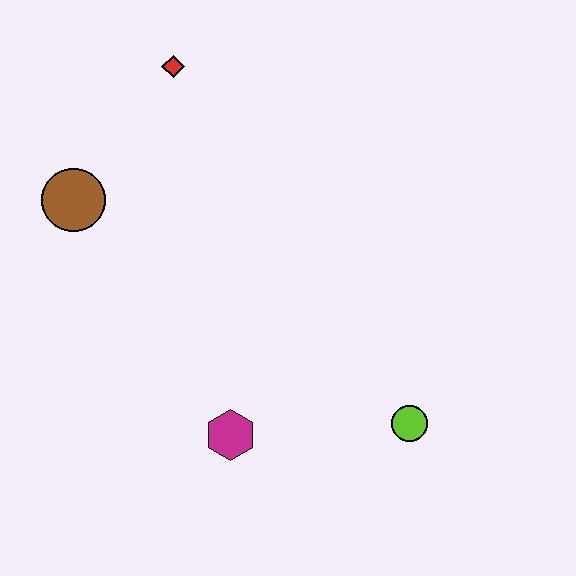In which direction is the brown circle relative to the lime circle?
The brown circle is to the left of the lime circle.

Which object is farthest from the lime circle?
The red diamond is farthest from the lime circle.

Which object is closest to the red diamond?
The brown circle is closest to the red diamond.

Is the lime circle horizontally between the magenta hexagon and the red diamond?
No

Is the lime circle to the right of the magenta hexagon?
Yes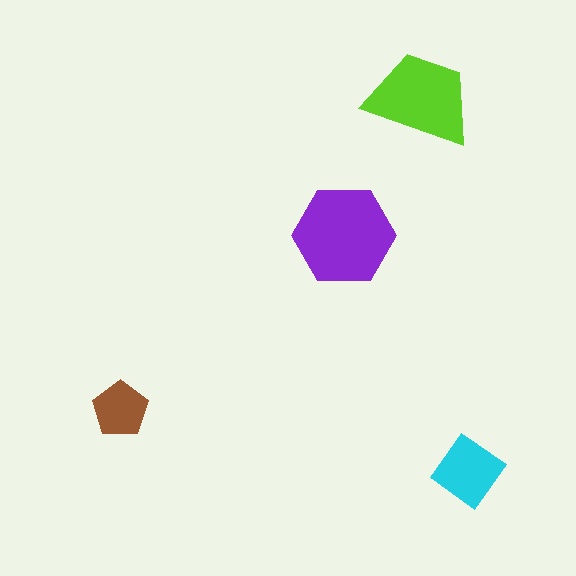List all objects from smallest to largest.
The brown pentagon, the cyan diamond, the lime trapezoid, the purple hexagon.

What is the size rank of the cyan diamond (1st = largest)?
3rd.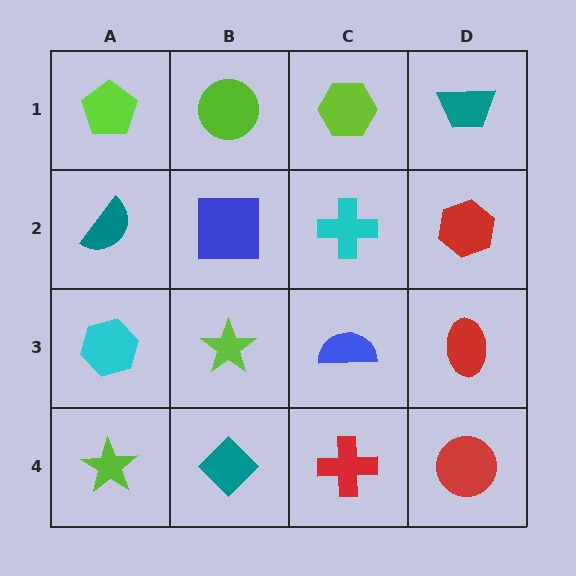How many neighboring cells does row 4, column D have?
2.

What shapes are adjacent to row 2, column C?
A lime hexagon (row 1, column C), a blue semicircle (row 3, column C), a blue square (row 2, column B), a red hexagon (row 2, column D).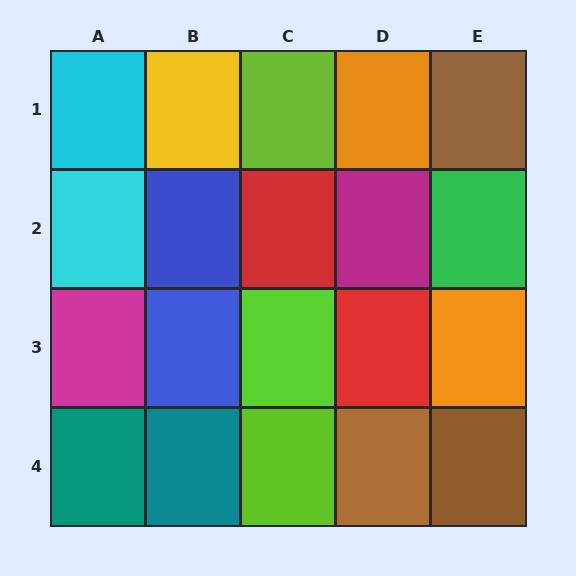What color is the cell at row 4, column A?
Teal.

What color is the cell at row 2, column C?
Red.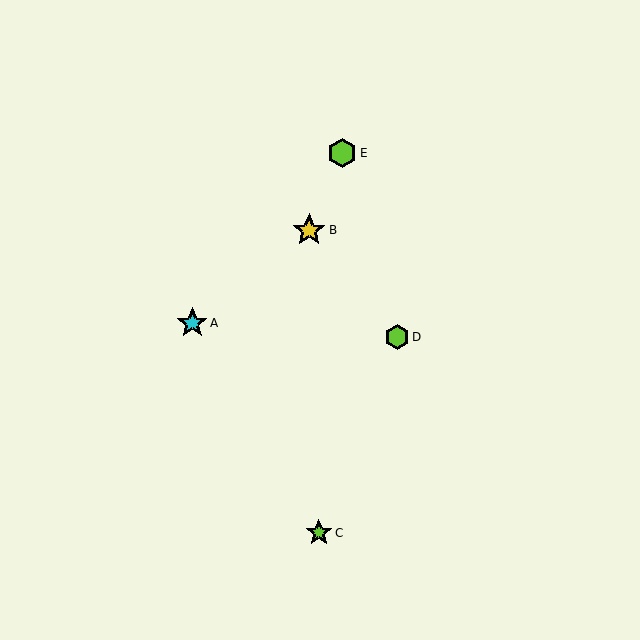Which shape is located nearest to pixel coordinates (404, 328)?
The lime hexagon (labeled D) at (397, 337) is nearest to that location.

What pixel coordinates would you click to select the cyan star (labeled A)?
Click at (192, 323) to select the cyan star A.